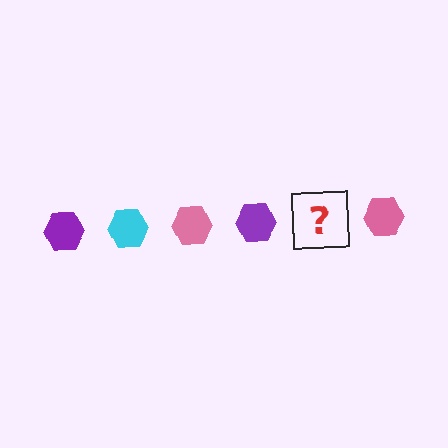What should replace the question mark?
The question mark should be replaced with a cyan hexagon.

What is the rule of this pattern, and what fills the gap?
The rule is that the pattern cycles through purple, cyan, pink hexagons. The gap should be filled with a cyan hexagon.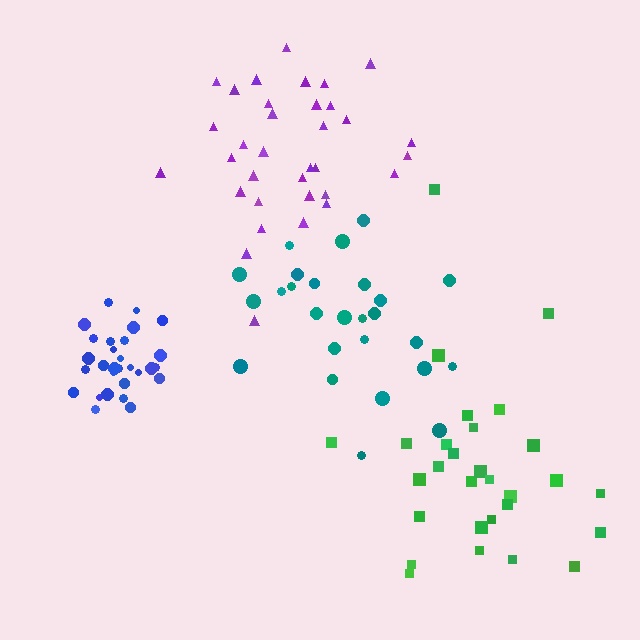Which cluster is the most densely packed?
Blue.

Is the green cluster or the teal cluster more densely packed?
Teal.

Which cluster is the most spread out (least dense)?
Green.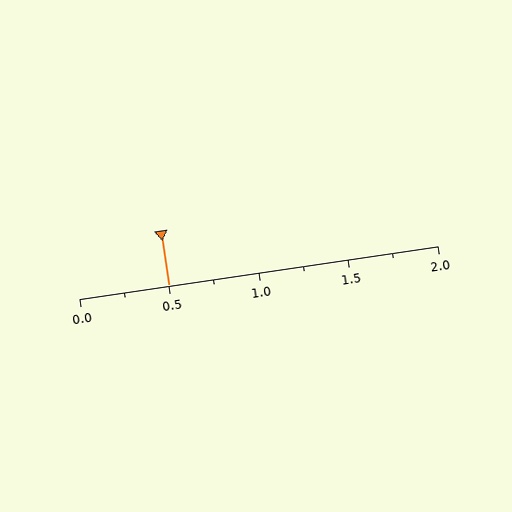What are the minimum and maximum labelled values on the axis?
The axis runs from 0.0 to 2.0.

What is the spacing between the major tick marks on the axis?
The major ticks are spaced 0.5 apart.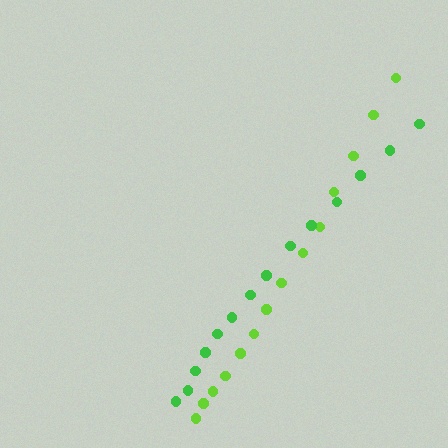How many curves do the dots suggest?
There are 2 distinct paths.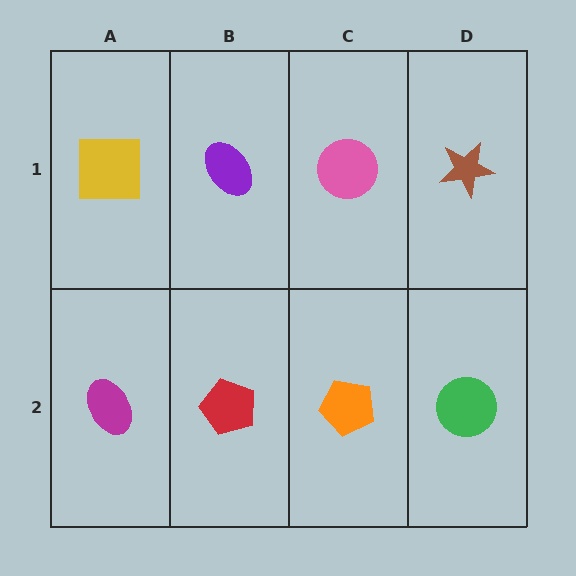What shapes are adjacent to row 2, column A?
A yellow square (row 1, column A), a red pentagon (row 2, column B).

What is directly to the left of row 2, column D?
An orange pentagon.